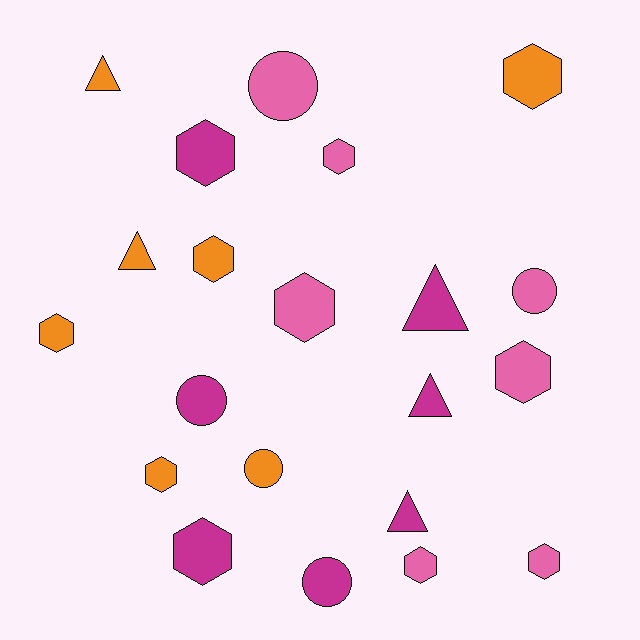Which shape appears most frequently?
Hexagon, with 11 objects.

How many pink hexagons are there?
There are 5 pink hexagons.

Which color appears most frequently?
Magenta, with 7 objects.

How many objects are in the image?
There are 21 objects.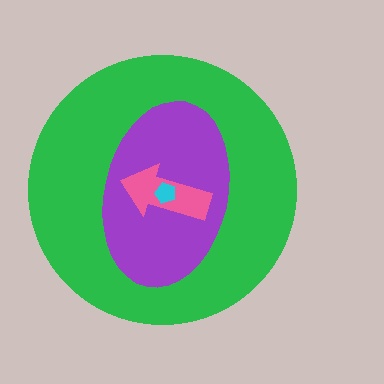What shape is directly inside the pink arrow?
The cyan pentagon.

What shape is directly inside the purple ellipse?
The pink arrow.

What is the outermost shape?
The green circle.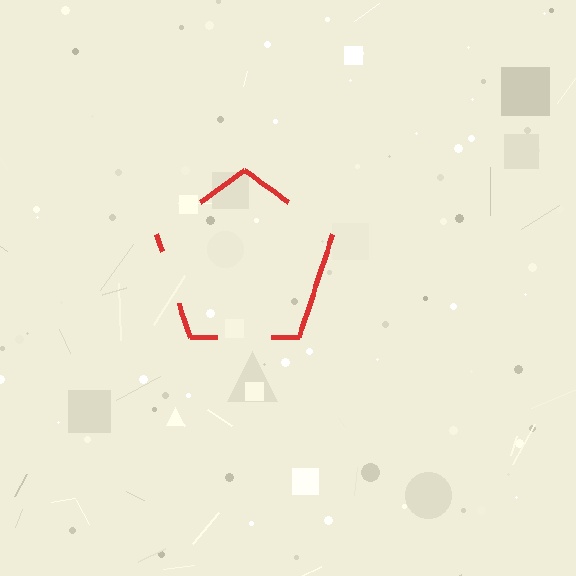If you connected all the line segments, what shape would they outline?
They would outline a pentagon.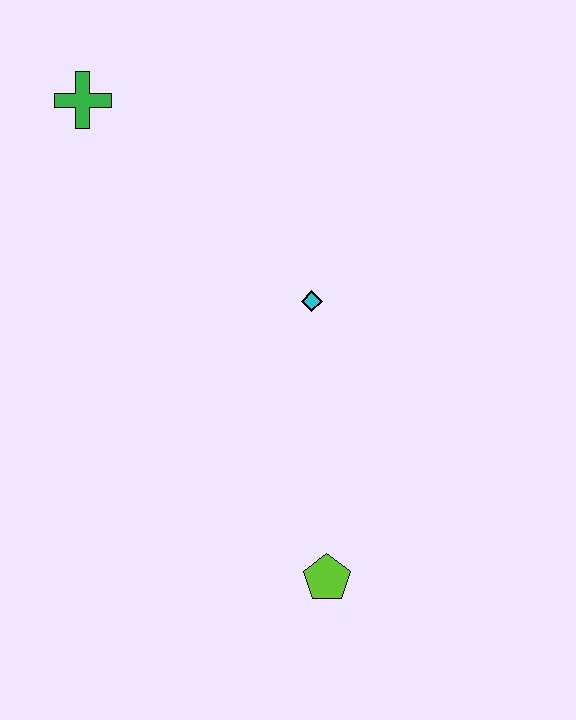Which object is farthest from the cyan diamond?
The green cross is farthest from the cyan diamond.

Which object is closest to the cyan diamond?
The lime pentagon is closest to the cyan diamond.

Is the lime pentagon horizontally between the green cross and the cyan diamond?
No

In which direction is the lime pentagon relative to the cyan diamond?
The lime pentagon is below the cyan diamond.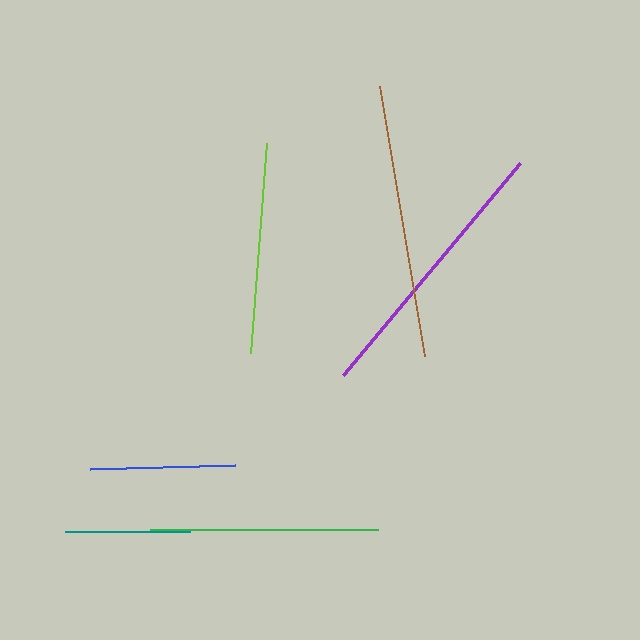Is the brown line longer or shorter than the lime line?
The brown line is longer than the lime line.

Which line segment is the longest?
The purple line is the longest at approximately 276 pixels.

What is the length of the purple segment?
The purple segment is approximately 276 pixels long.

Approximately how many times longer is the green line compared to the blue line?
The green line is approximately 1.6 times the length of the blue line.